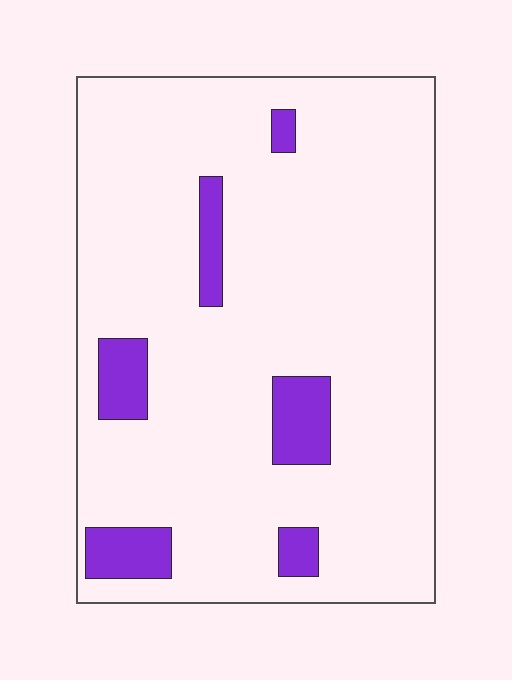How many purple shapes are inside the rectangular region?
6.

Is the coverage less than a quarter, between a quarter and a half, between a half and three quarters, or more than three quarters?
Less than a quarter.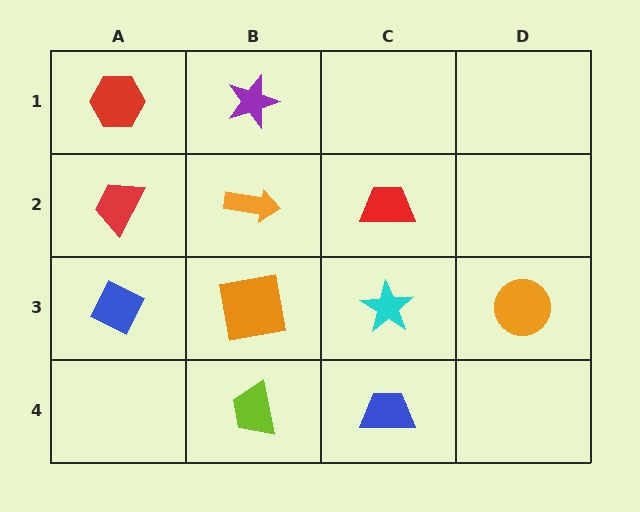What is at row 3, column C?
A cyan star.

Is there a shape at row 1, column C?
No, that cell is empty.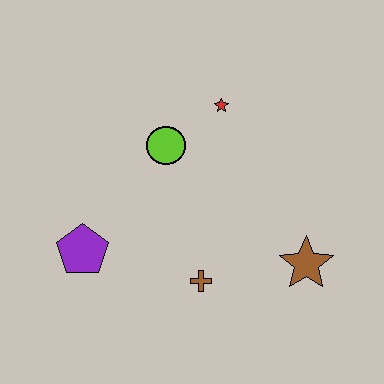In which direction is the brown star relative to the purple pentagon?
The brown star is to the right of the purple pentagon.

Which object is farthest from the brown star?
The purple pentagon is farthest from the brown star.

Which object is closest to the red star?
The lime circle is closest to the red star.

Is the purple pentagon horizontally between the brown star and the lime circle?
No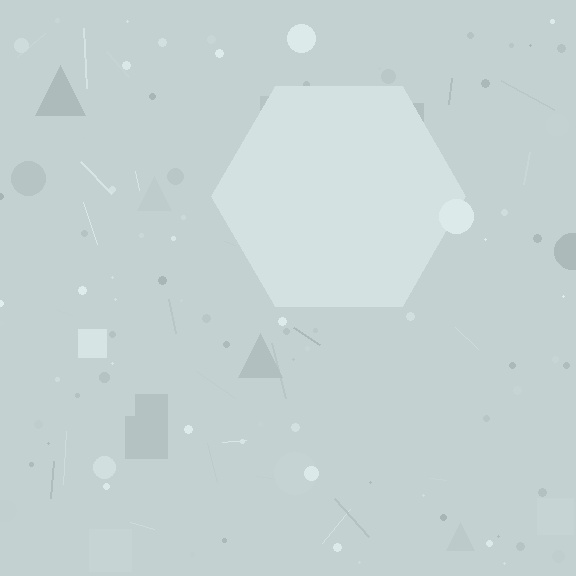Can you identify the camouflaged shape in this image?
The camouflaged shape is a hexagon.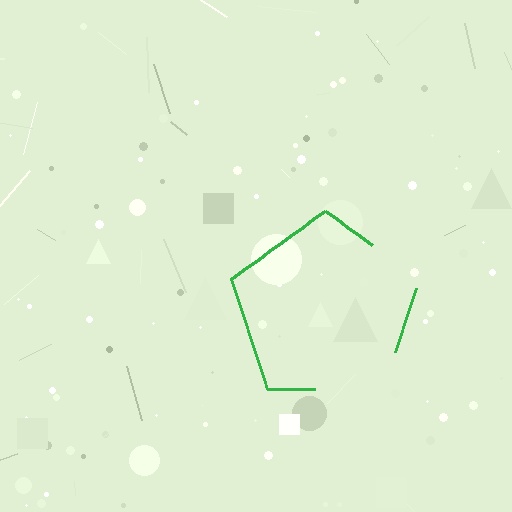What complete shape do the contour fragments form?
The contour fragments form a pentagon.